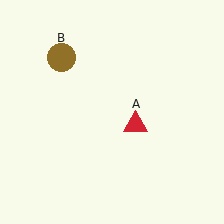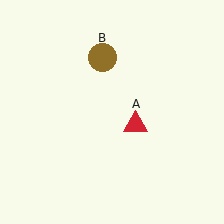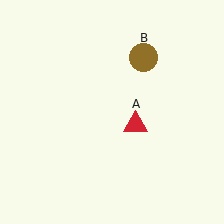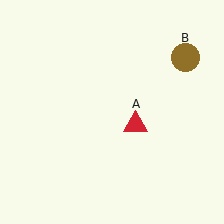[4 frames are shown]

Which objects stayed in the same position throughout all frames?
Red triangle (object A) remained stationary.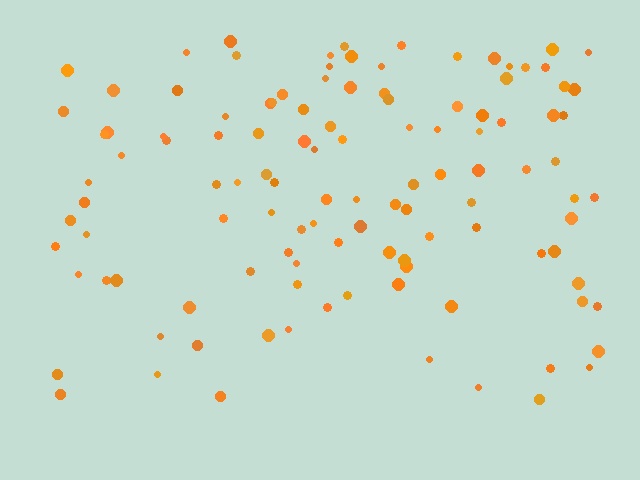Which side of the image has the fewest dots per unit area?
The bottom.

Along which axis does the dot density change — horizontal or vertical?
Vertical.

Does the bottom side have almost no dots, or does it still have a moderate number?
Still a moderate number, just noticeably fewer than the top.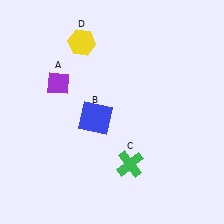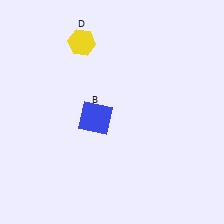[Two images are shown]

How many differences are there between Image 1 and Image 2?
There are 2 differences between the two images.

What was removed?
The purple diamond (A), the green cross (C) were removed in Image 2.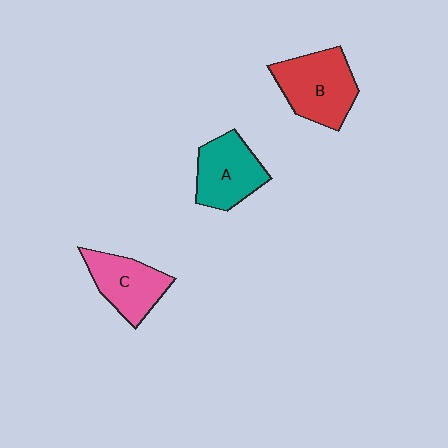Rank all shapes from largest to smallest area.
From largest to smallest: B (red), A (teal), C (pink).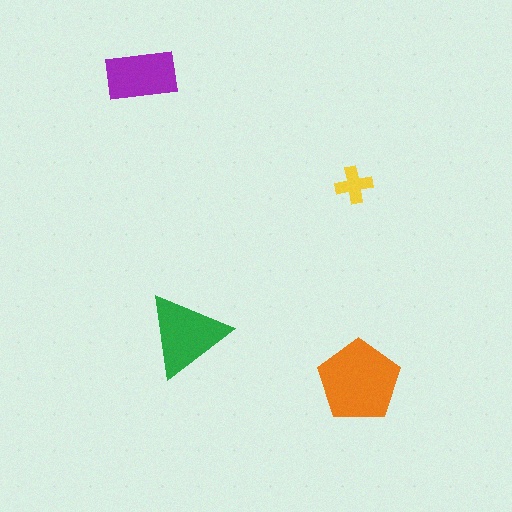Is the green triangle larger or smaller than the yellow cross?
Larger.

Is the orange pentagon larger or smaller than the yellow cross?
Larger.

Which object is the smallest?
The yellow cross.